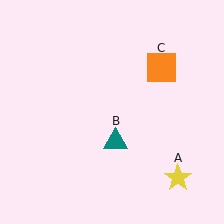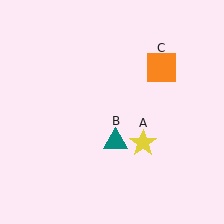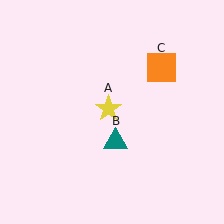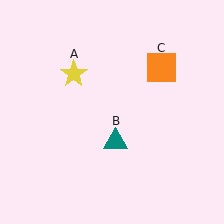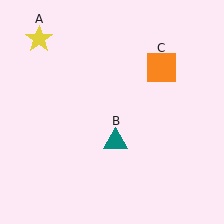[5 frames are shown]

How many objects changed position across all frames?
1 object changed position: yellow star (object A).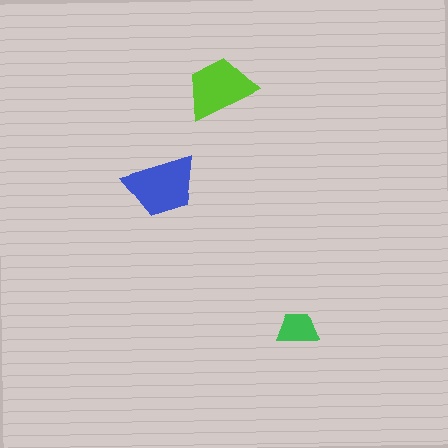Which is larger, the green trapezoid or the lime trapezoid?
The lime one.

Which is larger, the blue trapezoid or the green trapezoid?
The blue one.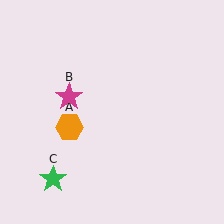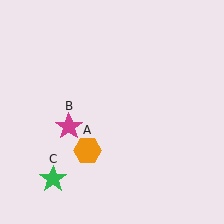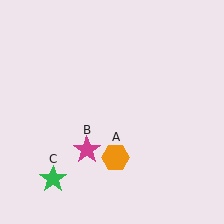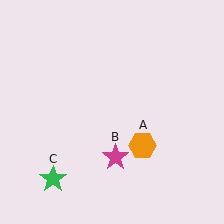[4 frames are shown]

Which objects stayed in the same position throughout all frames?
Green star (object C) remained stationary.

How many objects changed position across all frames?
2 objects changed position: orange hexagon (object A), magenta star (object B).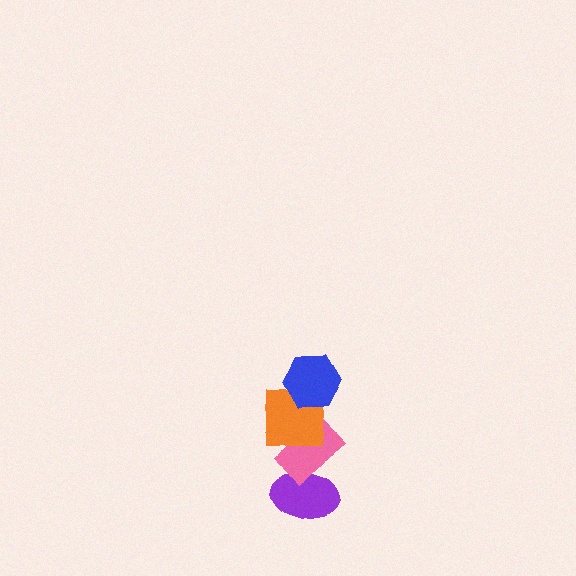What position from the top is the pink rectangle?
The pink rectangle is 3rd from the top.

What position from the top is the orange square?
The orange square is 2nd from the top.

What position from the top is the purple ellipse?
The purple ellipse is 4th from the top.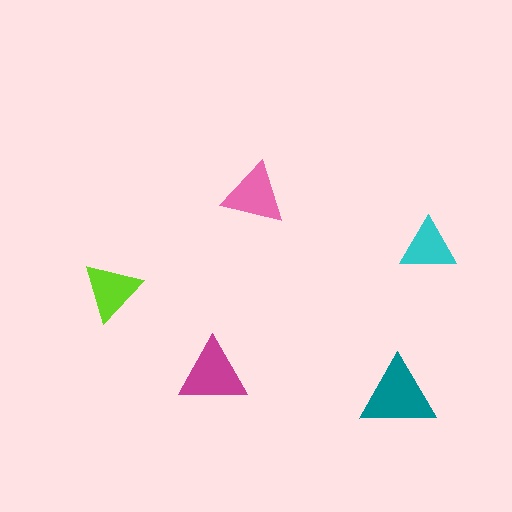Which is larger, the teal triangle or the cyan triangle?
The teal one.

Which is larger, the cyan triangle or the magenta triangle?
The magenta one.